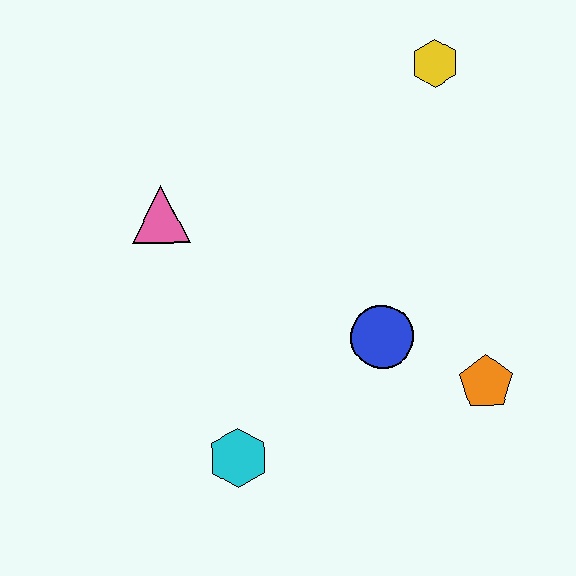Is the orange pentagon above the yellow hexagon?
No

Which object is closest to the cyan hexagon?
The blue circle is closest to the cyan hexagon.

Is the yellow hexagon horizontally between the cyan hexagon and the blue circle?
No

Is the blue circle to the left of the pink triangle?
No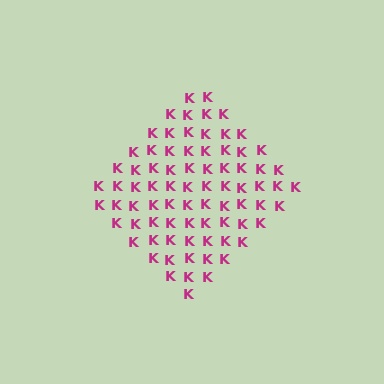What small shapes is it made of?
It is made of small letter K's.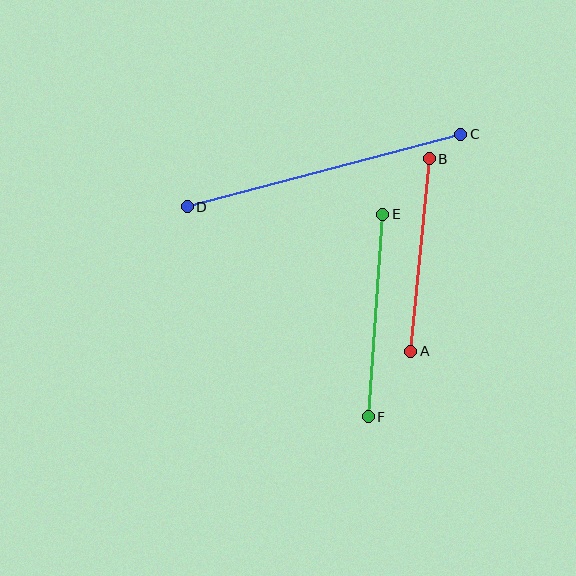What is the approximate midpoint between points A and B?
The midpoint is at approximately (420, 255) pixels.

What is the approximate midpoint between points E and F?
The midpoint is at approximately (376, 316) pixels.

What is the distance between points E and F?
The distance is approximately 203 pixels.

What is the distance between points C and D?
The distance is approximately 283 pixels.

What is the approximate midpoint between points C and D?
The midpoint is at approximately (324, 171) pixels.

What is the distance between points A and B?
The distance is approximately 193 pixels.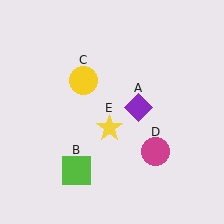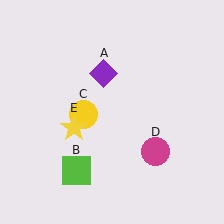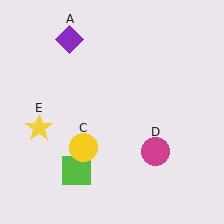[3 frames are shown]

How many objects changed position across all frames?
3 objects changed position: purple diamond (object A), yellow circle (object C), yellow star (object E).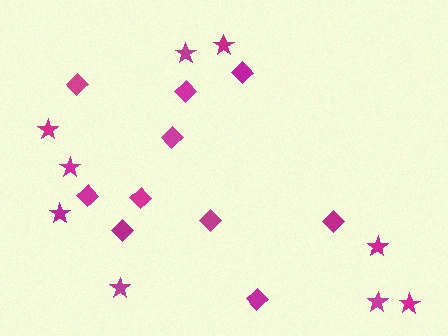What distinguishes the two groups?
There are 2 groups: one group of diamonds (10) and one group of stars (9).